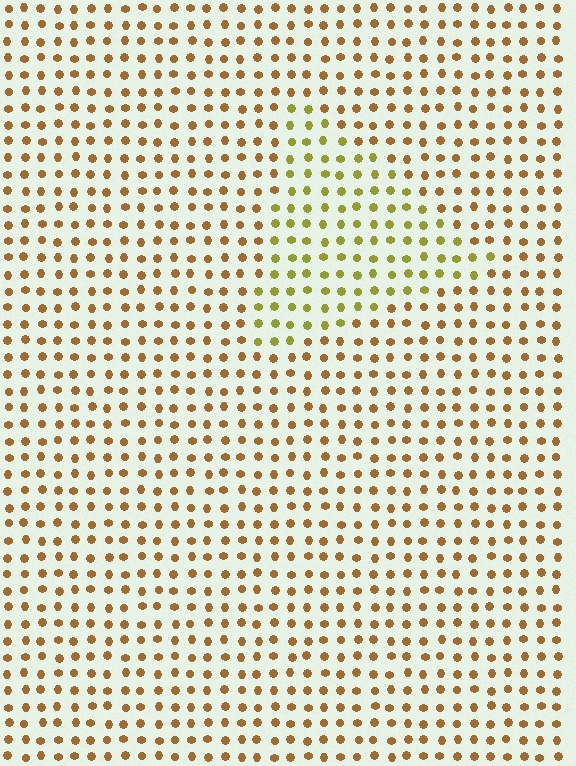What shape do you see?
I see a triangle.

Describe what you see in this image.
The image is filled with small brown elements in a uniform arrangement. A triangle-shaped region is visible where the elements are tinted to a slightly different hue, forming a subtle color boundary.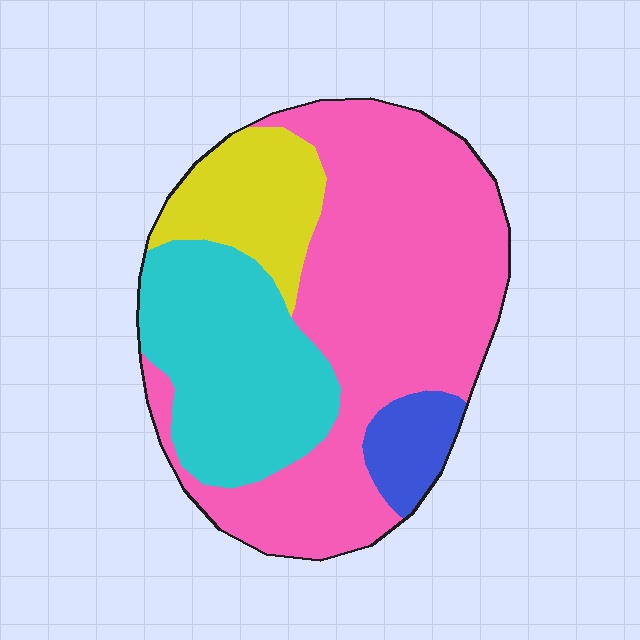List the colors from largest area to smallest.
From largest to smallest: pink, cyan, yellow, blue.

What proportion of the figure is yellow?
Yellow covers about 15% of the figure.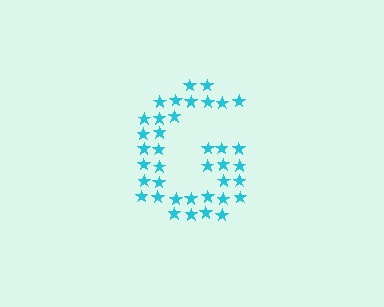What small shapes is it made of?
It is made of small stars.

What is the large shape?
The large shape is the letter G.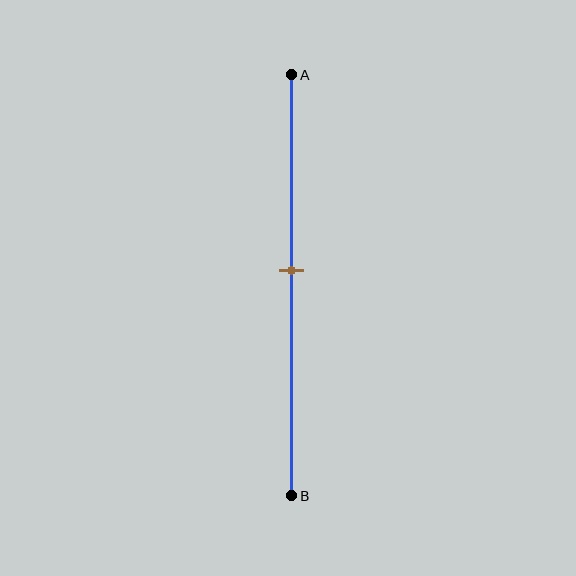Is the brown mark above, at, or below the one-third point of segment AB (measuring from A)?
The brown mark is below the one-third point of segment AB.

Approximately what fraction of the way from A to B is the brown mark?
The brown mark is approximately 45% of the way from A to B.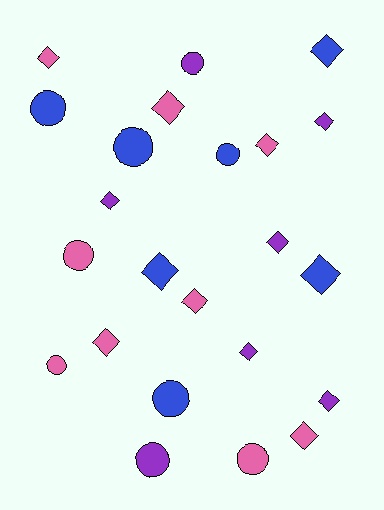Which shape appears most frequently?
Diamond, with 14 objects.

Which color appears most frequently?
Pink, with 9 objects.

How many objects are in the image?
There are 23 objects.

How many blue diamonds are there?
There are 3 blue diamonds.